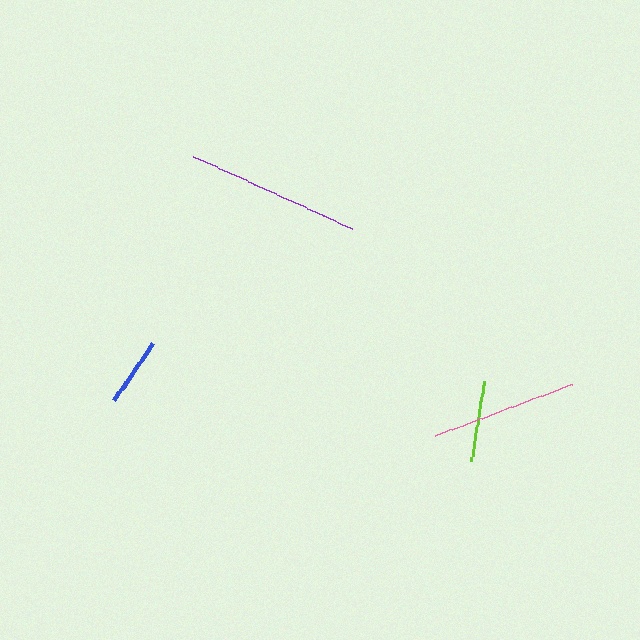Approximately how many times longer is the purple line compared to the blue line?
The purple line is approximately 2.5 times the length of the blue line.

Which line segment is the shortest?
The blue line is the shortest at approximately 69 pixels.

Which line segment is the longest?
The purple line is the longest at approximately 175 pixels.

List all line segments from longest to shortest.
From longest to shortest: purple, pink, lime, blue.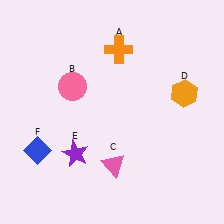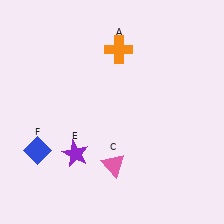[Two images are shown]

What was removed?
The orange hexagon (D), the pink circle (B) were removed in Image 2.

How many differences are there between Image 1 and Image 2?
There are 2 differences between the two images.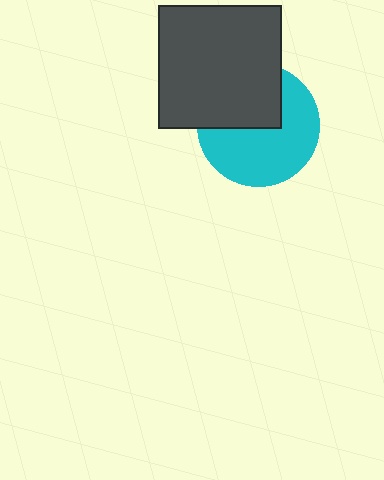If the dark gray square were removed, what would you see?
You would see the complete cyan circle.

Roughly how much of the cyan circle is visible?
About half of it is visible (roughly 60%).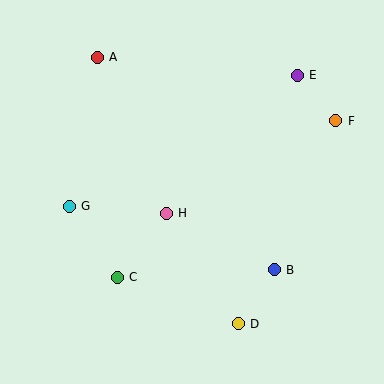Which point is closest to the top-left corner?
Point A is closest to the top-left corner.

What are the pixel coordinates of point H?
Point H is at (166, 213).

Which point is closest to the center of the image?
Point H at (166, 213) is closest to the center.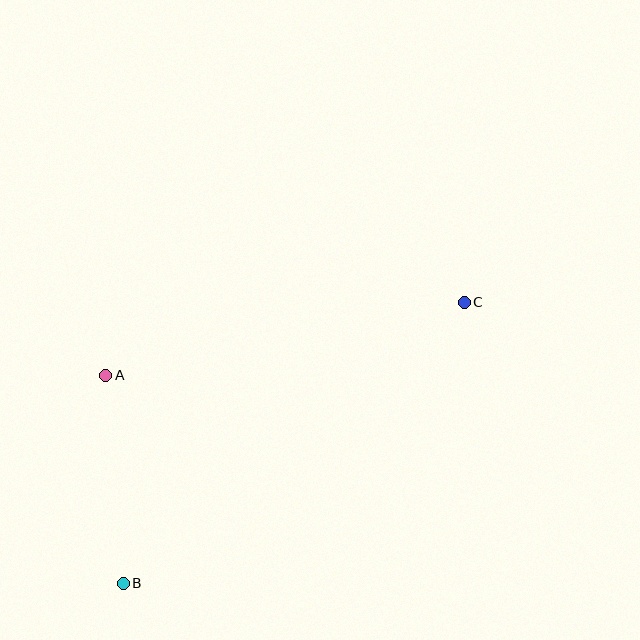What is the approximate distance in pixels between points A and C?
The distance between A and C is approximately 366 pixels.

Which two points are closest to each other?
Points A and B are closest to each other.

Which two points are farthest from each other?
Points B and C are farthest from each other.